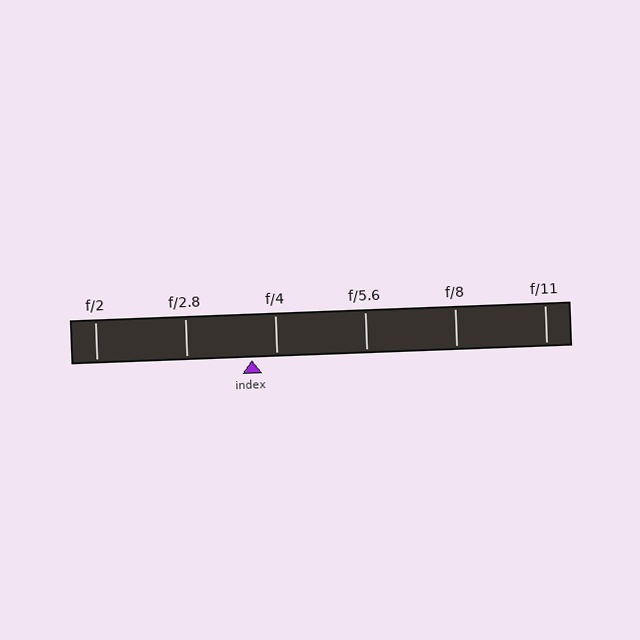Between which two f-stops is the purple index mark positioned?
The index mark is between f/2.8 and f/4.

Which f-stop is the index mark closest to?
The index mark is closest to f/4.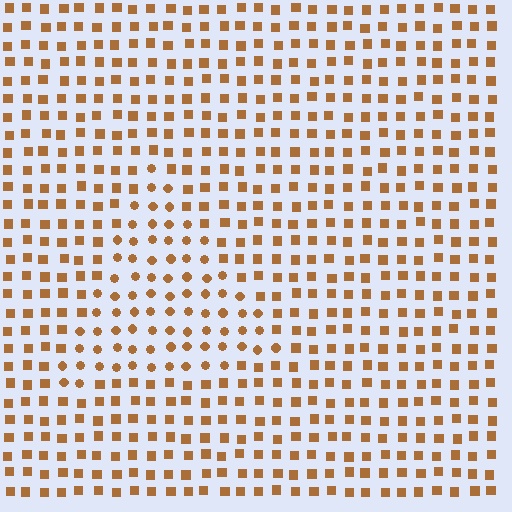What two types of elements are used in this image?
The image uses circles inside the triangle region and squares outside it.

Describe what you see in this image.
The image is filled with small brown elements arranged in a uniform grid. A triangle-shaped region contains circles, while the surrounding area contains squares. The boundary is defined purely by the change in element shape.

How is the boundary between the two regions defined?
The boundary is defined by a change in element shape: circles inside vs. squares outside. All elements share the same color and spacing.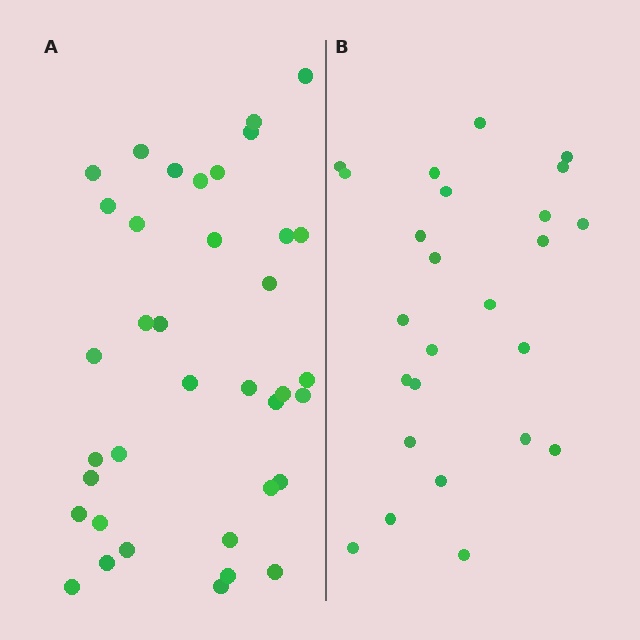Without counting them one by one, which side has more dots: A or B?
Region A (the left region) has more dots.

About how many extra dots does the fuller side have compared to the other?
Region A has roughly 12 or so more dots than region B.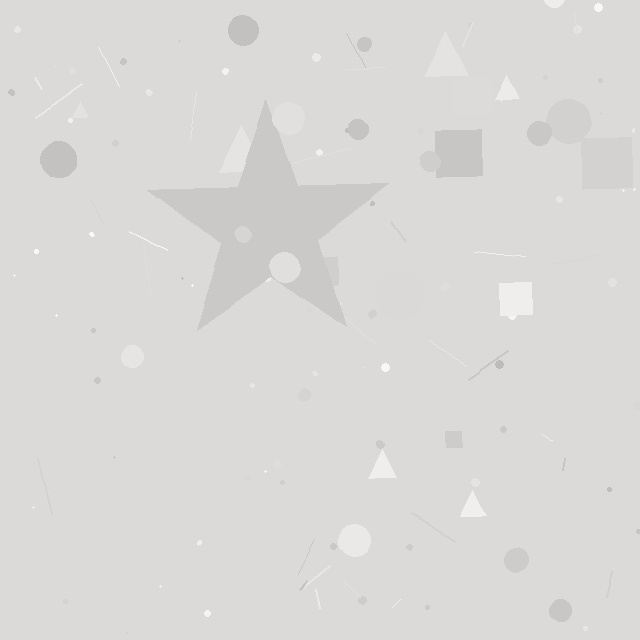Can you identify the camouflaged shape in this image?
The camouflaged shape is a star.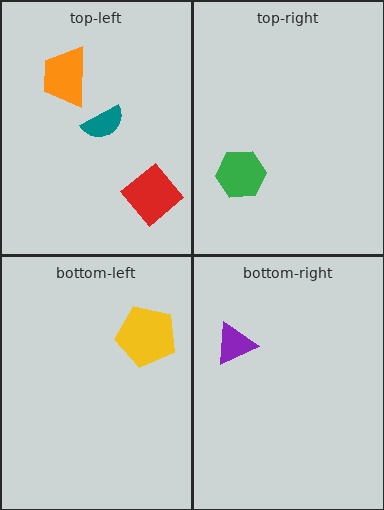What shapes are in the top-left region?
The orange trapezoid, the teal semicircle, the red diamond.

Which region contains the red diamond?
The top-left region.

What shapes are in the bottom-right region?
The purple triangle.